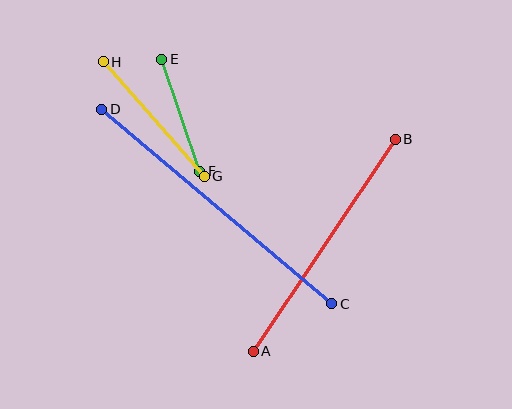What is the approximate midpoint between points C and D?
The midpoint is at approximately (217, 207) pixels.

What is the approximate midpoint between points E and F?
The midpoint is at approximately (181, 115) pixels.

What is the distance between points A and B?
The distance is approximately 255 pixels.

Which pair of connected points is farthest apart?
Points C and D are farthest apart.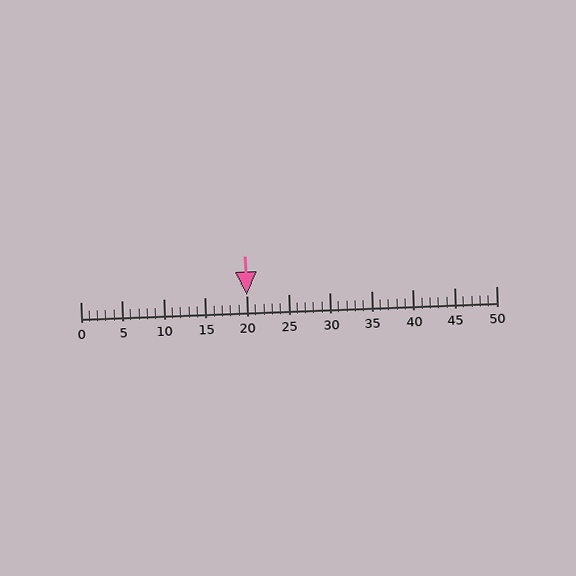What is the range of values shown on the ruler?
The ruler shows values from 0 to 50.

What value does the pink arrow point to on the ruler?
The pink arrow points to approximately 20.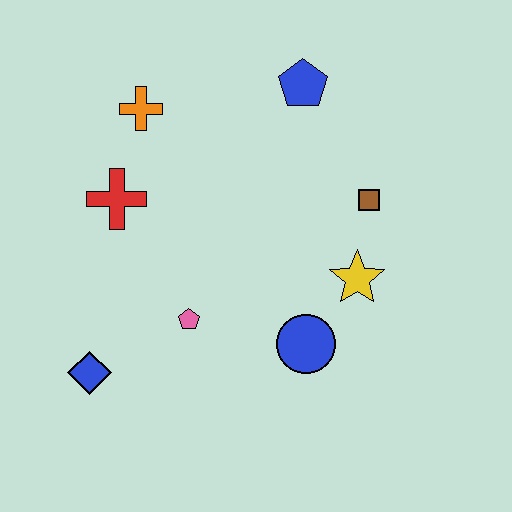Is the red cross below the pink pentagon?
No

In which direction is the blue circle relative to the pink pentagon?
The blue circle is to the right of the pink pentagon.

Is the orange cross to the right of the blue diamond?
Yes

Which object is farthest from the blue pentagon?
The blue diamond is farthest from the blue pentagon.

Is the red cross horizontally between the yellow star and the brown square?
No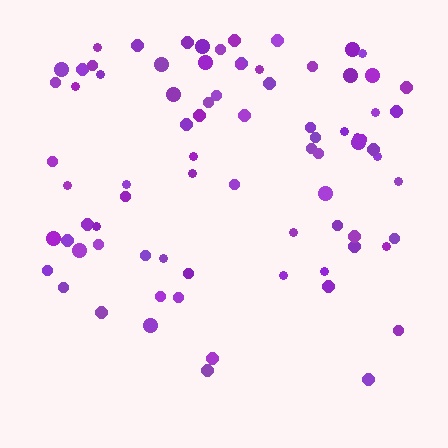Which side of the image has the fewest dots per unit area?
The bottom.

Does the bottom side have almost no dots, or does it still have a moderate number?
Still a moderate number, just noticeably fewer than the top.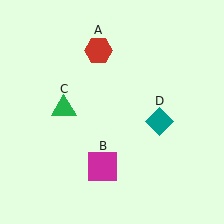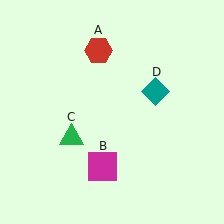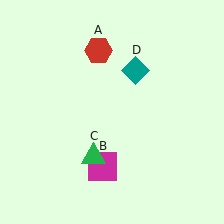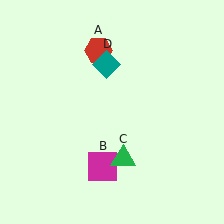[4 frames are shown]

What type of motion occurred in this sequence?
The green triangle (object C), teal diamond (object D) rotated counterclockwise around the center of the scene.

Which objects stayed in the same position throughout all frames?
Red hexagon (object A) and magenta square (object B) remained stationary.